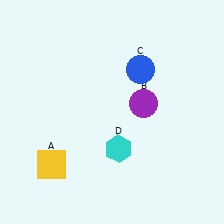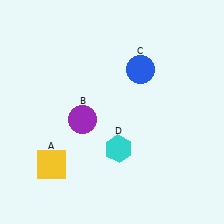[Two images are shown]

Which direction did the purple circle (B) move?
The purple circle (B) moved left.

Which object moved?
The purple circle (B) moved left.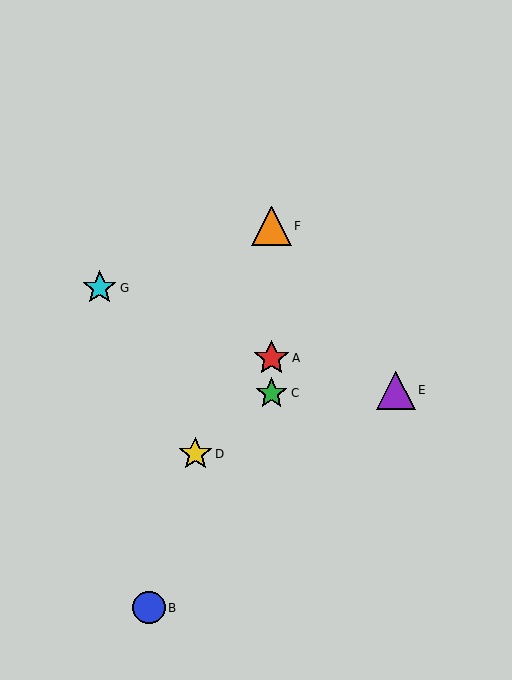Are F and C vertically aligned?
Yes, both are at x≈272.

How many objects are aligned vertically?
3 objects (A, C, F) are aligned vertically.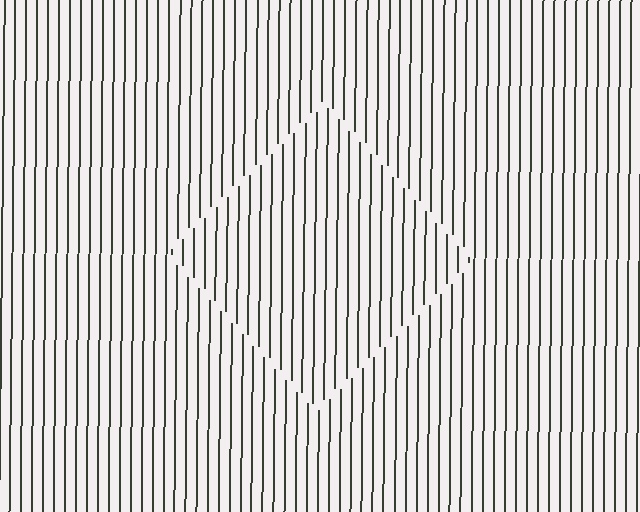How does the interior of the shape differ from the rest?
The interior of the shape contains the same grating, shifted by half a period — the contour is defined by the phase discontinuity where line-ends from the inner and outer gratings abut.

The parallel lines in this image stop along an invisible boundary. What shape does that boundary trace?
An illusory square. The interior of the shape contains the same grating, shifted by half a period — the contour is defined by the phase discontinuity where line-ends from the inner and outer gratings abut.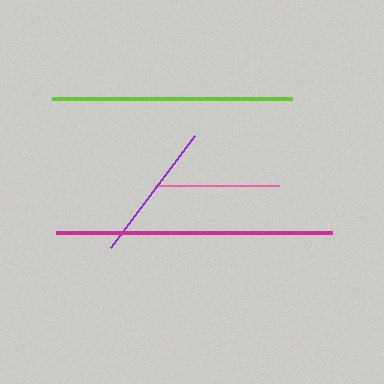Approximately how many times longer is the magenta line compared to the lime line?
The magenta line is approximately 1.1 times the length of the lime line.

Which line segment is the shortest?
The pink line is the shortest at approximately 124 pixels.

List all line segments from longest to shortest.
From longest to shortest: magenta, lime, purple, pink.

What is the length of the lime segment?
The lime segment is approximately 241 pixels long.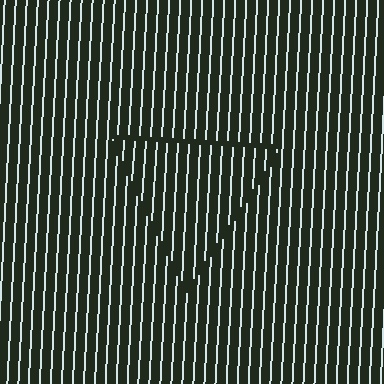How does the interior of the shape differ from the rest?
The interior of the shape contains the same grating, shifted by half a period — the contour is defined by the phase discontinuity where line-ends from the inner and outer gratings abut.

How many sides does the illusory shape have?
3 sides — the line-ends trace a triangle.